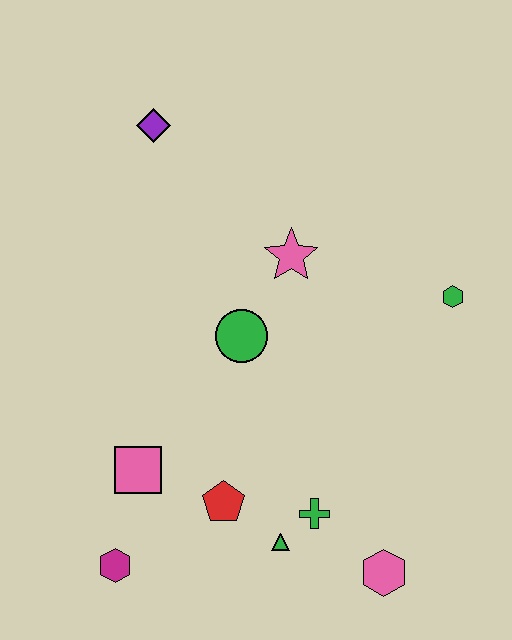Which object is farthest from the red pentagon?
The purple diamond is farthest from the red pentagon.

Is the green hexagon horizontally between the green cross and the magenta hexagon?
No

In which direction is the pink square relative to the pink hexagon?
The pink square is to the left of the pink hexagon.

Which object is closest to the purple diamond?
The pink star is closest to the purple diamond.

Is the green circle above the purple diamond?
No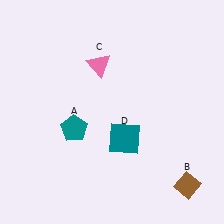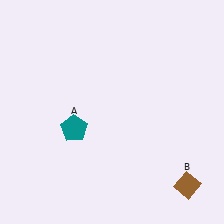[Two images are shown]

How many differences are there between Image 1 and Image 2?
There are 2 differences between the two images.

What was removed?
The teal square (D), the pink triangle (C) were removed in Image 2.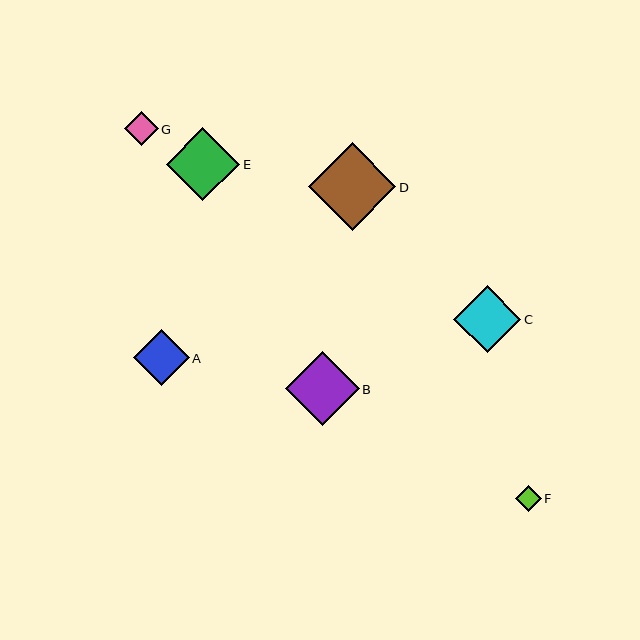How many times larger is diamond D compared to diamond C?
Diamond D is approximately 1.3 times the size of diamond C.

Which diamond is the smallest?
Diamond F is the smallest with a size of approximately 26 pixels.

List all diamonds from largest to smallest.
From largest to smallest: D, B, E, C, A, G, F.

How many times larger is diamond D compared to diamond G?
Diamond D is approximately 2.6 times the size of diamond G.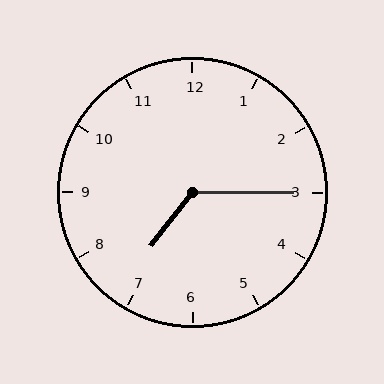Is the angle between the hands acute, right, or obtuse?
It is obtuse.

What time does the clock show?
7:15.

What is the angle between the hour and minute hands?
Approximately 128 degrees.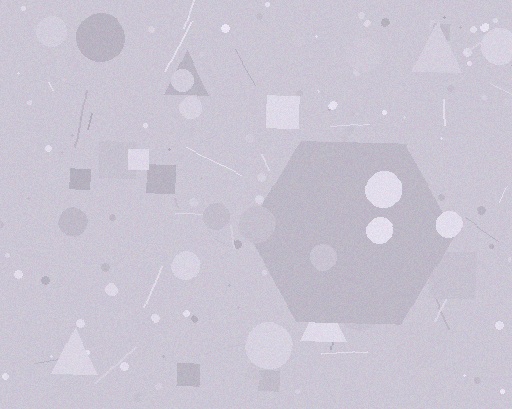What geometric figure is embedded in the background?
A hexagon is embedded in the background.